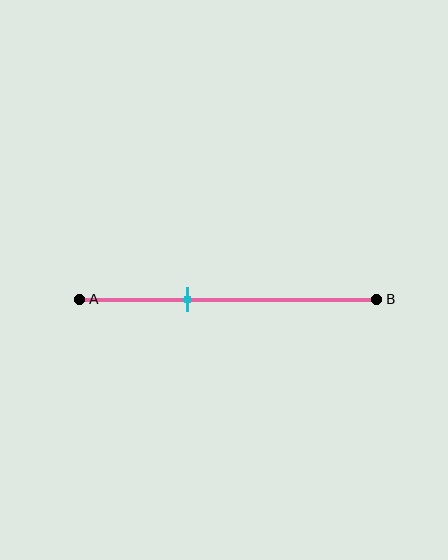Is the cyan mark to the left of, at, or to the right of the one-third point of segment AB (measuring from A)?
The cyan mark is approximately at the one-third point of segment AB.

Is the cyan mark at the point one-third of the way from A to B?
Yes, the mark is approximately at the one-third point.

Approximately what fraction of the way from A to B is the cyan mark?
The cyan mark is approximately 35% of the way from A to B.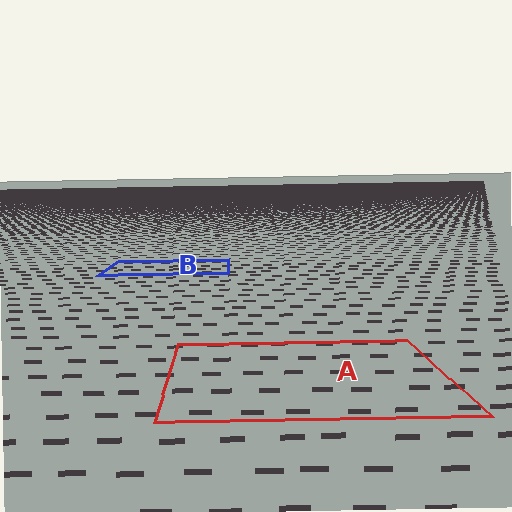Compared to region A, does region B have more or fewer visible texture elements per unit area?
Region B has more texture elements per unit area — they are packed more densely because it is farther away.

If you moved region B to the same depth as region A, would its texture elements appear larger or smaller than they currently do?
They would appear larger. At a closer depth, the same texture elements are projected at a bigger on-screen size.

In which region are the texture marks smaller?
The texture marks are smaller in region B, because it is farther away.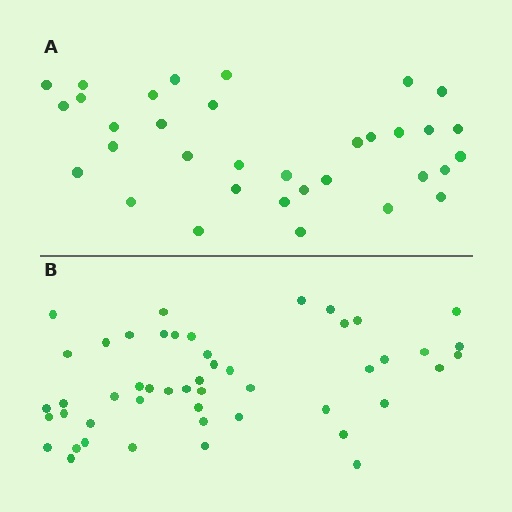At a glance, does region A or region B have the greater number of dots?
Region B (the bottom region) has more dots.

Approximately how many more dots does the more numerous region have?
Region B has approximately 15 more dots than region A.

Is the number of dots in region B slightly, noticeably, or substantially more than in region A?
Region B has noticeably more, but not dramatically so. The ratio is roughly 1.4 to 1.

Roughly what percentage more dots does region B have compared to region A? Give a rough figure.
About 45% more.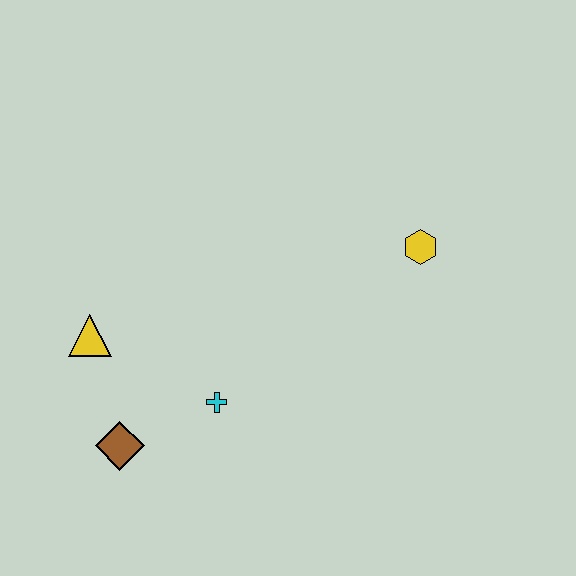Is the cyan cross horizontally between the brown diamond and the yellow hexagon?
Yes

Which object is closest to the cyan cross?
The brown diamond is closest to the cyan cross.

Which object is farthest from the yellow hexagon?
The brown diamond is farthest from the yellow hexagon.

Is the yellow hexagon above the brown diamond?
Yes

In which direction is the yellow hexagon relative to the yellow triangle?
The yellow hexagon is to the right of the yellow triangle.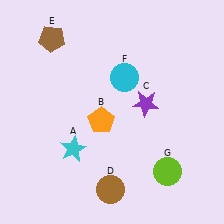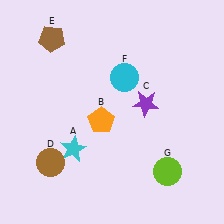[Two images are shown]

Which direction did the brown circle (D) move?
The brown circle (D) moved left.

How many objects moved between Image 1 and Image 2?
1 object moved between the two images.